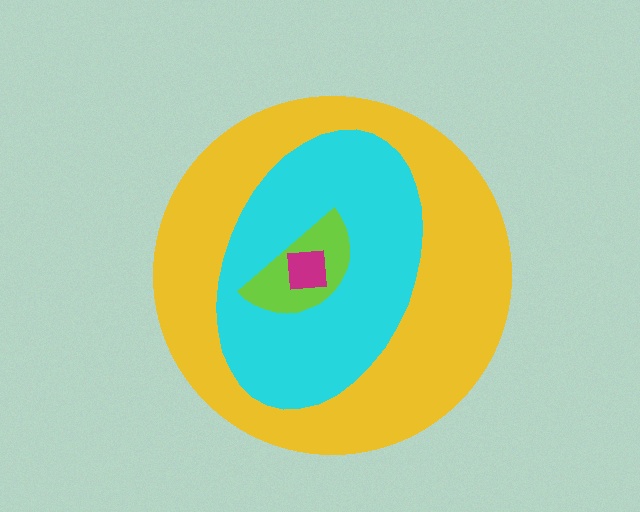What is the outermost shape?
The yellow circle.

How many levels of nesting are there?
4.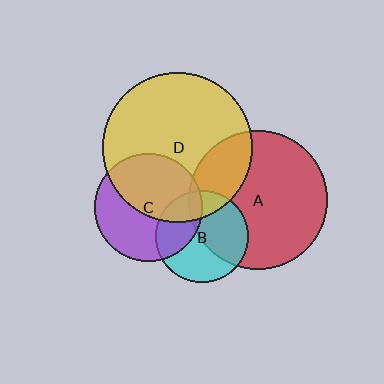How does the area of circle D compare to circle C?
Approximately 1.9 times.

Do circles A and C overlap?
Yes.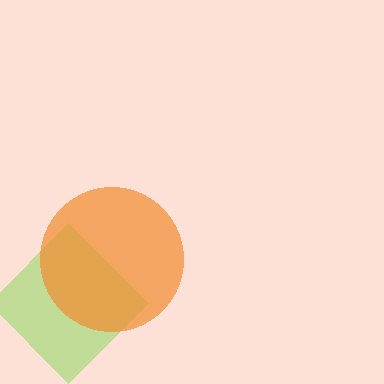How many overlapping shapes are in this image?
There are 2 overlapping shapes in the image.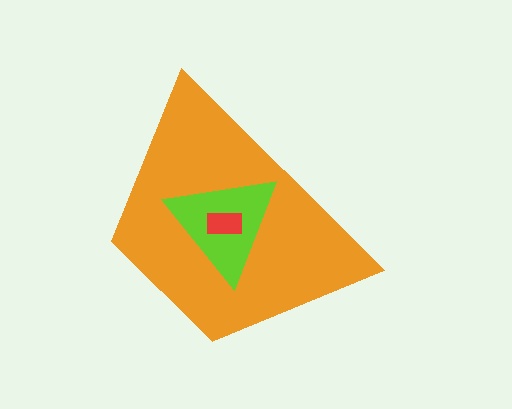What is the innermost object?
The red rectangle.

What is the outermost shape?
The orange trapezoid.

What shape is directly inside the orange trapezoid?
The lime triangle.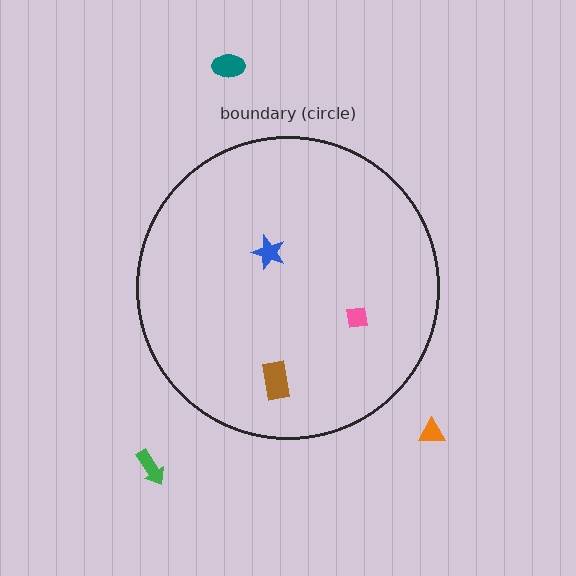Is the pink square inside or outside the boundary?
Inside.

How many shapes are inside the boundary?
3 inside, 3 outside.